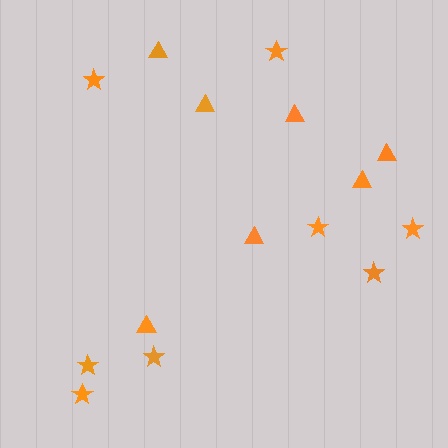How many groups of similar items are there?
There are 2 groups: one group of triangles (7) and one group of stars (8).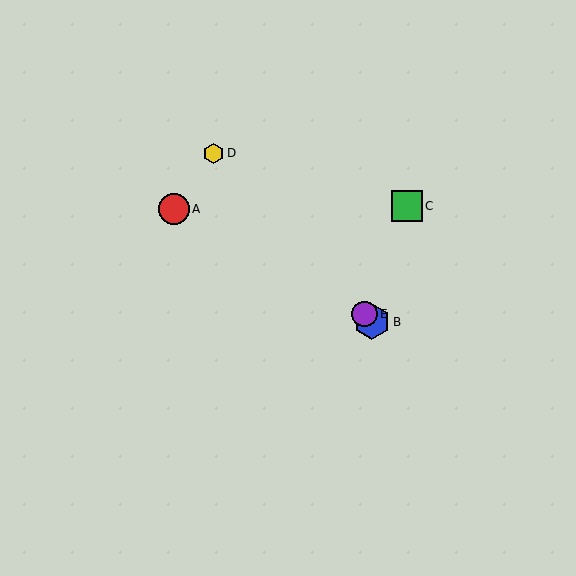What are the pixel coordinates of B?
Object B is at (372, 322).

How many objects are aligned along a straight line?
3 objects (B, D, E) are aligned along a straight line.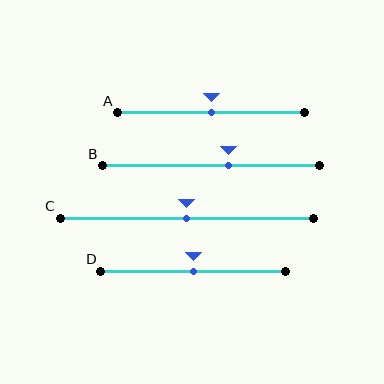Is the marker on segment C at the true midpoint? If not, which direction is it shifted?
Yes, the marker on segment C is at the true midpoint.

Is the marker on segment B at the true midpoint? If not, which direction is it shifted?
No, the marker on segment B is shifted to the right by about 8% of the segment length.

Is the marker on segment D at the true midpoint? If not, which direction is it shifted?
Yes, the marker on segment D is at the true midpoint.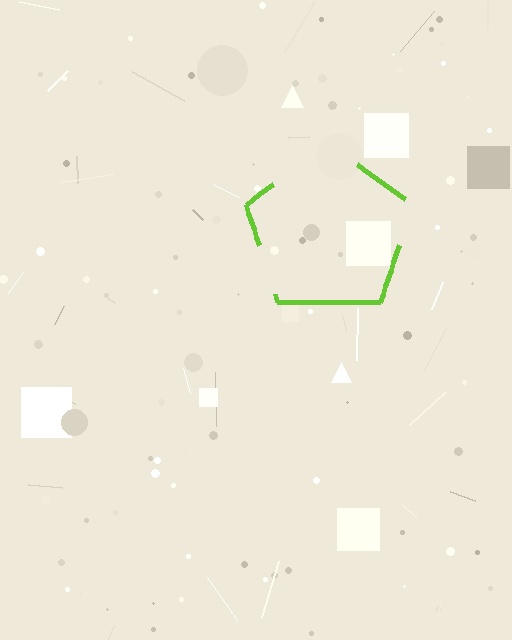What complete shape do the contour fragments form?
The contour fragments form a pentagon.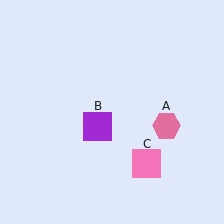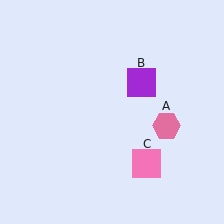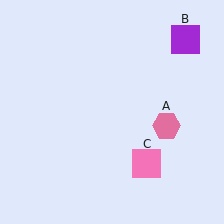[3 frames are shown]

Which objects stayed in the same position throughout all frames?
Pink hexagon (object A) and pink square (object C) remained stationary.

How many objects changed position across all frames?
1 object changed position: purple square (object B).